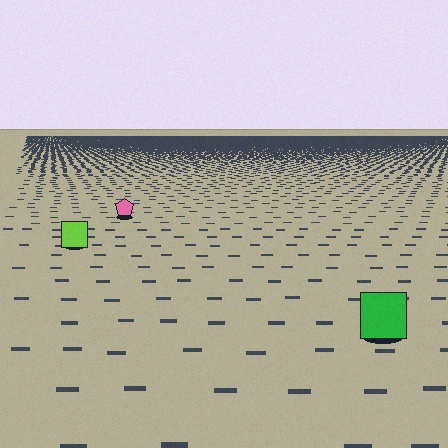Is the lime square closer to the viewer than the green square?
No. The green square is closer — you can tell from the texture gradient: the ground texture is coarser near it.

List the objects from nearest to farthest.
From nearest to farthest: the green square, the lime square, the pink pentagon.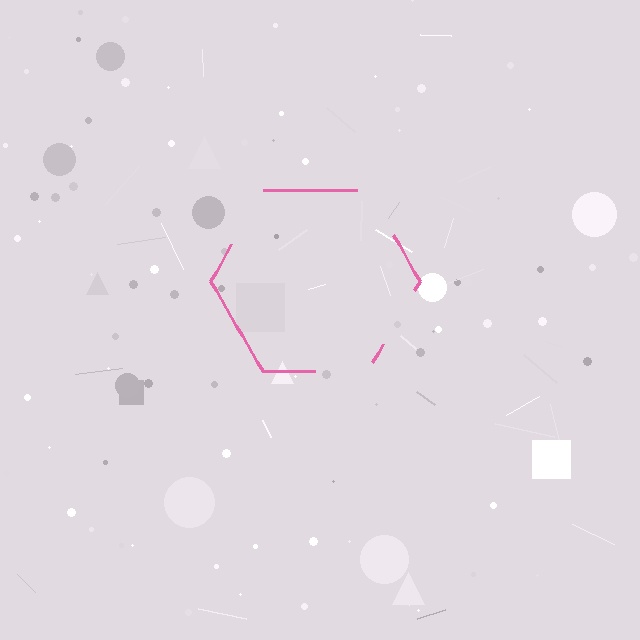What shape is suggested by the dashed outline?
The dashed outline suggests a hexagon.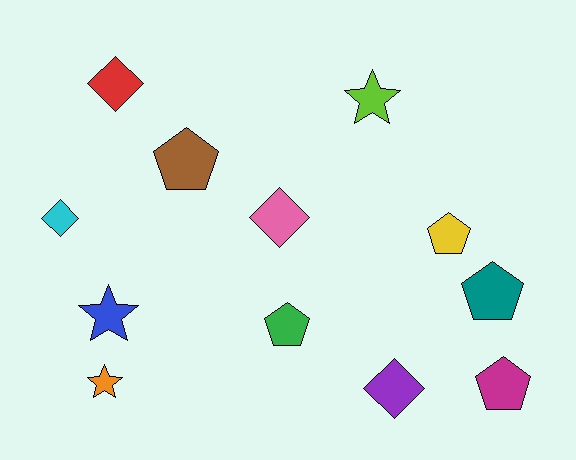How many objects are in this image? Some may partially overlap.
There are 12 objects.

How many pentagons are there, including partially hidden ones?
There are 5 pentagons.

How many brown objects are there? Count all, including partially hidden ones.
There is 1 brown object.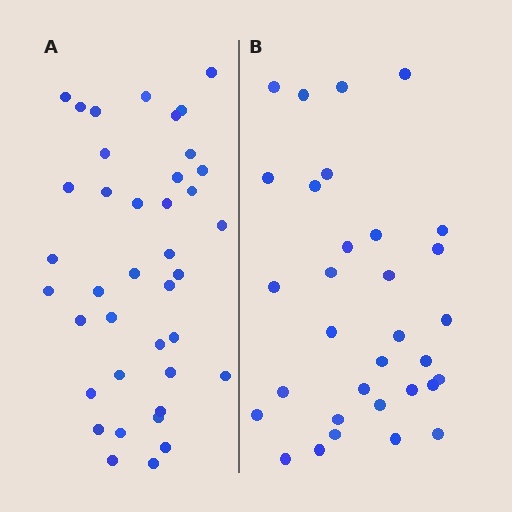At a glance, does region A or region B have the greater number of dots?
Region A (the left region) has more dots.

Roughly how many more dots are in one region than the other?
Region A has roughly 8 or so more dots than region B.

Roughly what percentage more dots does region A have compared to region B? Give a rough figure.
About 20% more.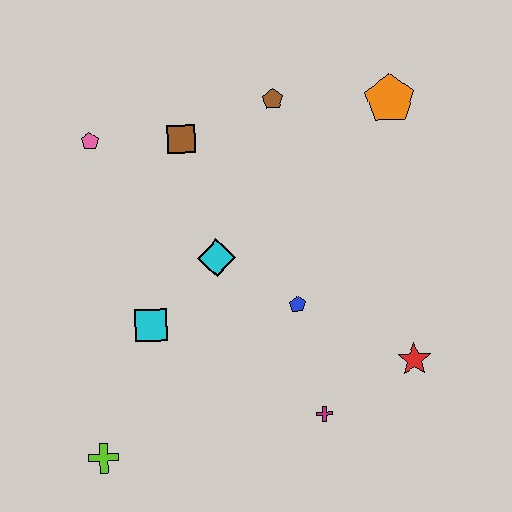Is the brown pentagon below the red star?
No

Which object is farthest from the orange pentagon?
The lime cross is farthest from the orange pentagon.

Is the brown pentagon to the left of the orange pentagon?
Yes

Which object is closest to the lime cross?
The cyan square is closest to the lime cross.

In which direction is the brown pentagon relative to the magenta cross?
The brown pentagon is above the magenta cross.